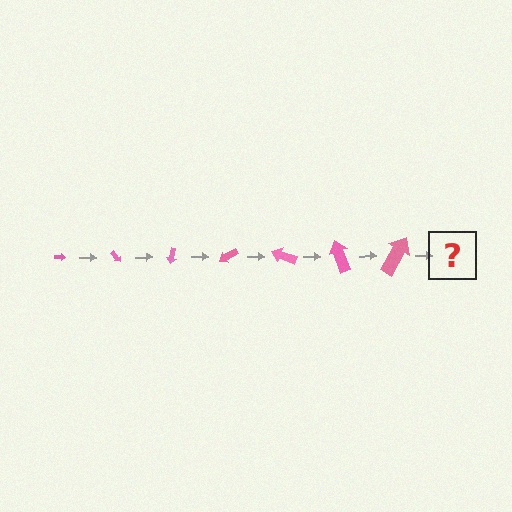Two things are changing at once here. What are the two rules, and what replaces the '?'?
The two rules are that the arrow grows larger each step and it rotates 50 degrees each step. The '?' should be an arrow, larger than the previous one and rotated 350 degrees from the start.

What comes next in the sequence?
The next element should be an arrow, larger than the previous one and rotated 350 degrees from the start.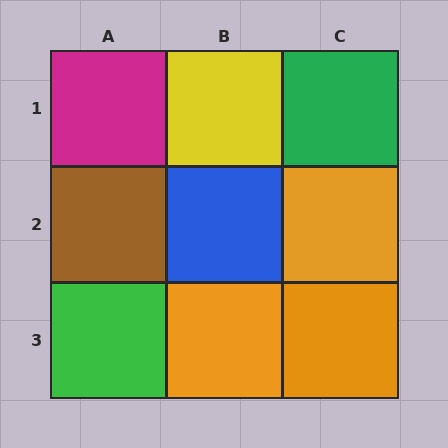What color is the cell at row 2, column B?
Blue.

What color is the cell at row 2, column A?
Brown.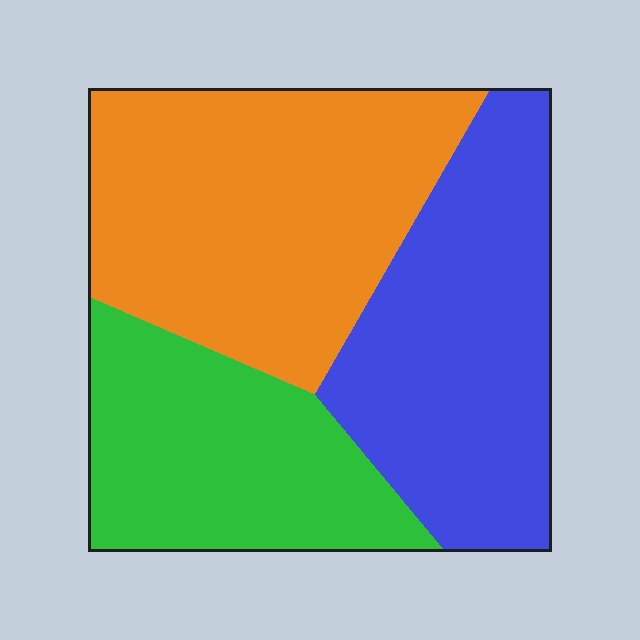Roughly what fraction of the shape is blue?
Blue takes up about one third (1/3) of the shape.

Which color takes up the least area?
Green, at roughly 25%.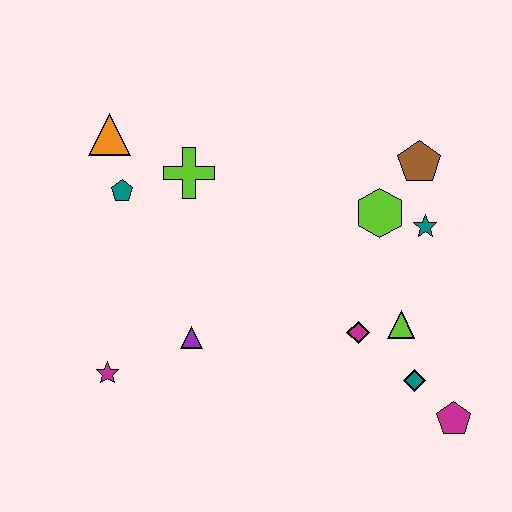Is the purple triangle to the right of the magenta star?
Yes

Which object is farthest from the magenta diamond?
The orange triangle is farthest from the magenta diamond.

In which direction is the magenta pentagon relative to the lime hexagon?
The magenta pentagon is below the lime hexagon.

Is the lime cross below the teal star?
No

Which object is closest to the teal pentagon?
The orange triangle is closest to the teal pentagon.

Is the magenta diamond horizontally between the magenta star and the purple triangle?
No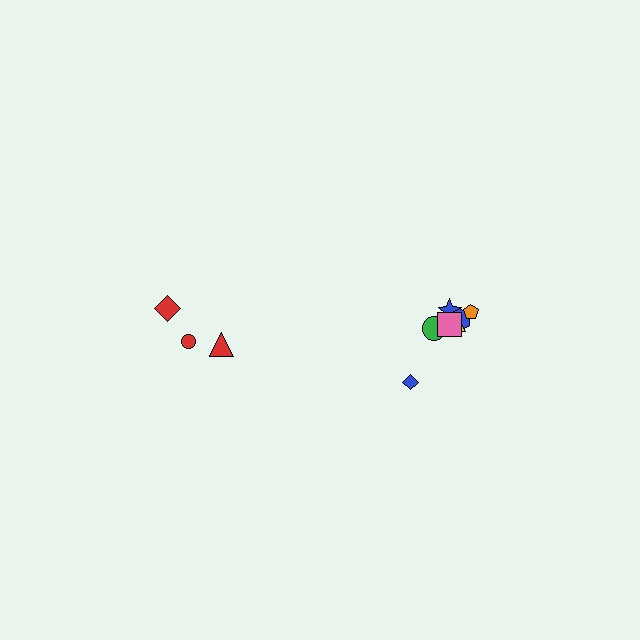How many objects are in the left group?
There are 3 objects.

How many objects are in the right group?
There are 7 objects.